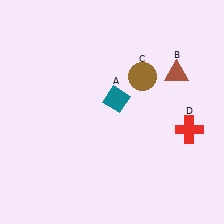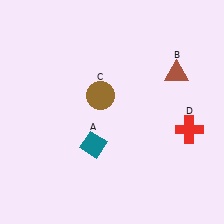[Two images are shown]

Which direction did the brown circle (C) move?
The brown circle (C) moved left.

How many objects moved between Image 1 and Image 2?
2 objects moved between the two images.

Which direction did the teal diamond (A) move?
The teal diamond (A) moved down.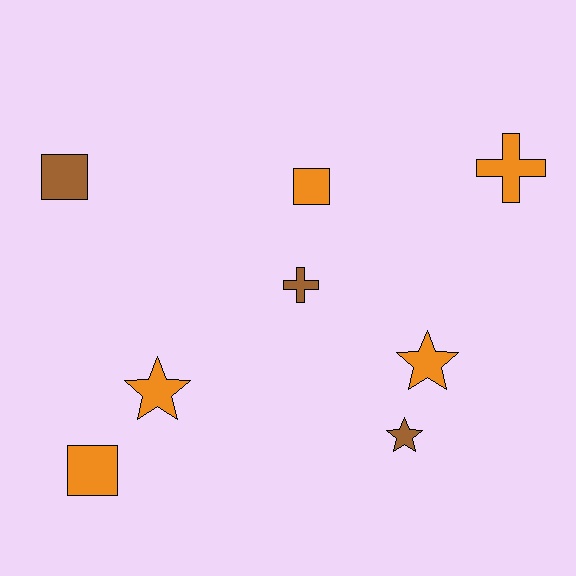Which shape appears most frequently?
Star, with 3 objects.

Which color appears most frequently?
Orange, with 5 objects.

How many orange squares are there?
There are 2 orange squares.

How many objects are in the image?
There are 8 objects.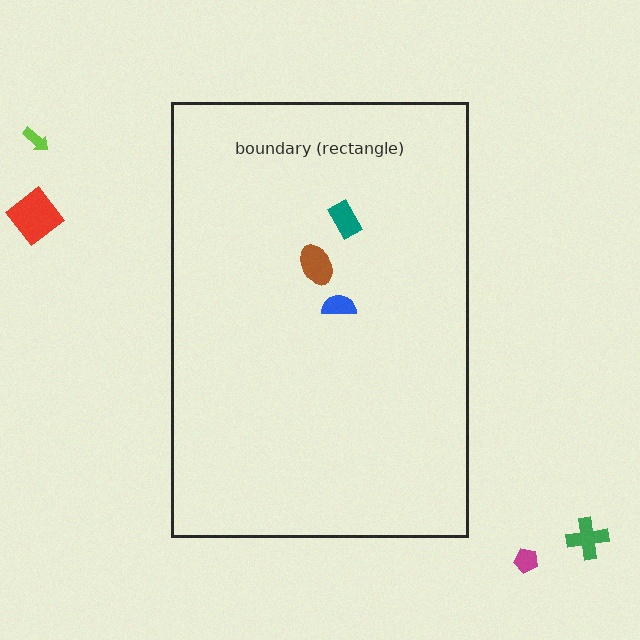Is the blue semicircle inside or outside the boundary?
Inside.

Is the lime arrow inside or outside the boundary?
Outside.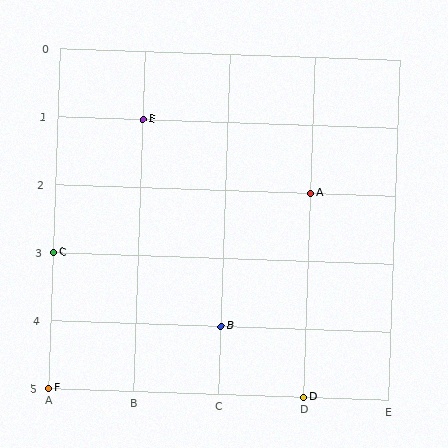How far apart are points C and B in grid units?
Points C and B are 2 columns and 1 row apart (about 2.2 grid units diagonally).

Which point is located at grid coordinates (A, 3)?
Point C is at (A, 3).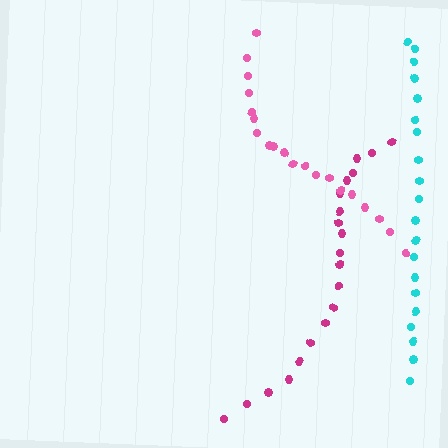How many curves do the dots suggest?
There are 3 distinct paths.